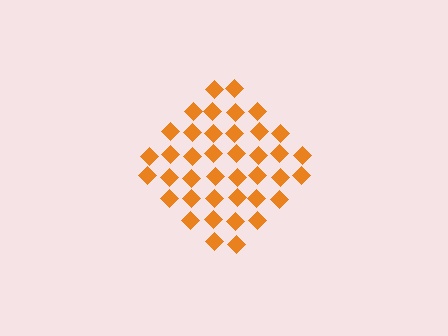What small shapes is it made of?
It is made of small diamonds.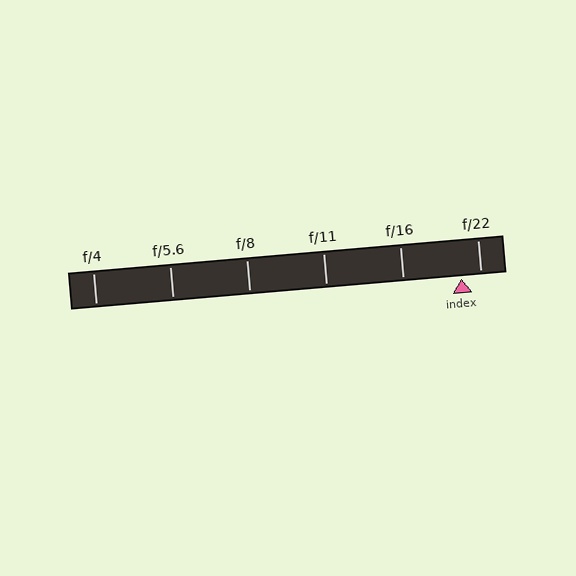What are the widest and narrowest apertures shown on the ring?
The widest aperture shown is f/4 and the narrowest is f/22.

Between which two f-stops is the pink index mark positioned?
The index mark is between f/16 and f/22.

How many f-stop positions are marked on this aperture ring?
There are 6 f-stop positions marked.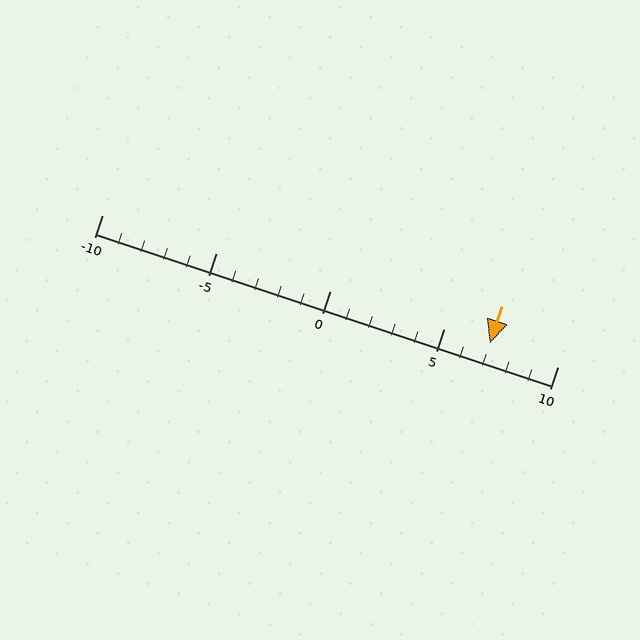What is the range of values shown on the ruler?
The ruler shows values from -10 to 10.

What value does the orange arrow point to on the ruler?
The orange arrow points to approximately 7.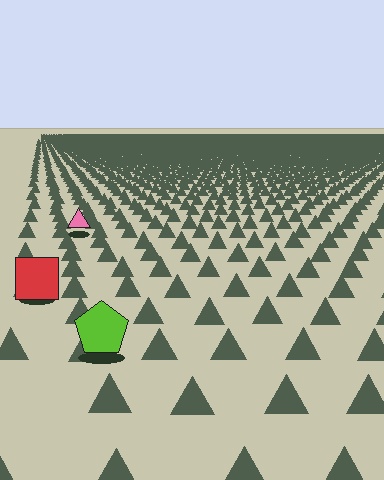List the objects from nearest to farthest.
From nearest to farthest: the lime pentagon, the red square, the pink triangle.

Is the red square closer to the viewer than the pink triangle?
Yes. The red square is closer — you can tell from the texture gradient: the ground texture is coarser near it.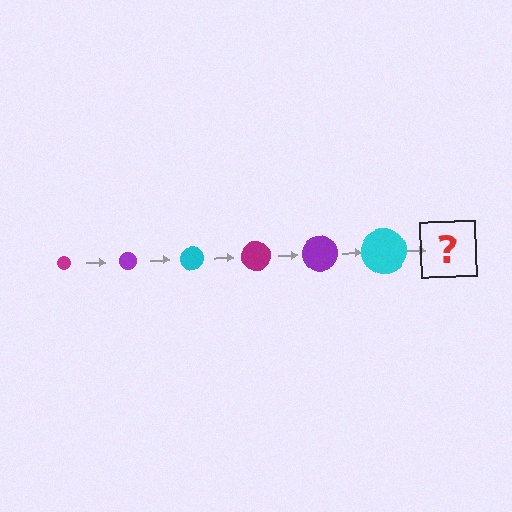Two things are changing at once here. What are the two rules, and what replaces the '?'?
The two rules are that the circle grows larger each step and the color cycles through magenta, purple, and cyan. The '?' should be a magenta circle, larger than the previous one.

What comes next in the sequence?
The next element should be a magenta circle, larger than the previous one.